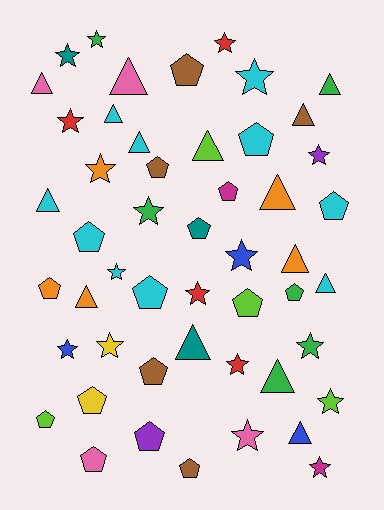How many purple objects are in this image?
There are 2 purple objects.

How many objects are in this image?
There are 50 objects.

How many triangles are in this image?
There are 15 triangles.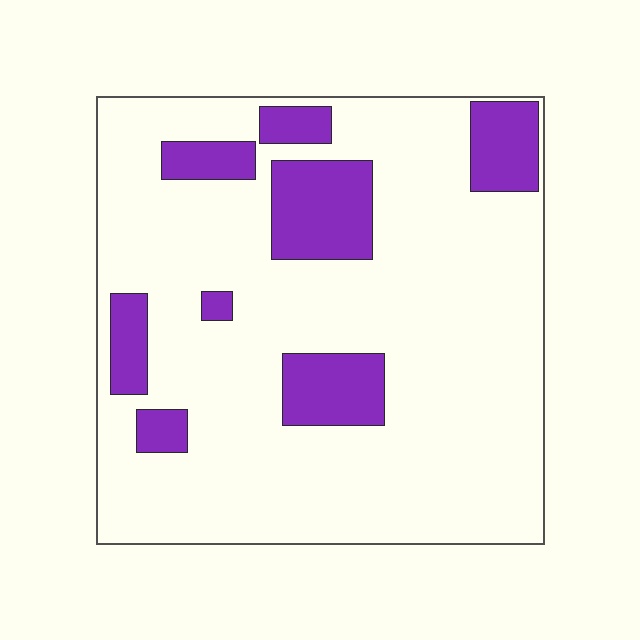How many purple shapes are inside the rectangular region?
8.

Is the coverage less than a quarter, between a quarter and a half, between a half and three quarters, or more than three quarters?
Less than a quarter.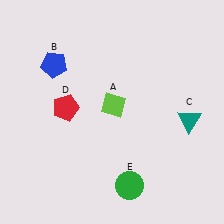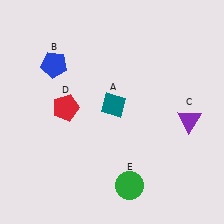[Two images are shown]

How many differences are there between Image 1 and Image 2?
There are 2 differences between the two images.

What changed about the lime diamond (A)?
In Image 1, A is lime. In Image 2, it changed to teal.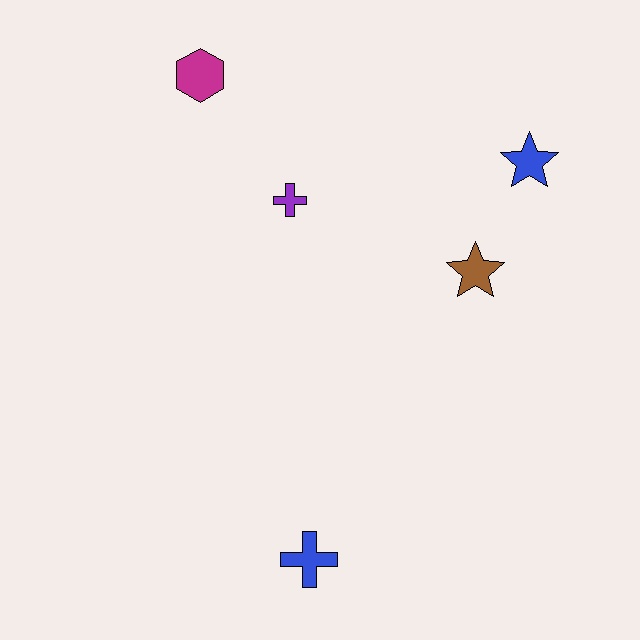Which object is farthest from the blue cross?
The magenta hexagon is farthest from the blue cross.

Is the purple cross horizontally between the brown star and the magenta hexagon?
Yes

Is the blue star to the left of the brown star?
No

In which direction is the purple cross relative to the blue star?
The purple cross is to the left of the blue star.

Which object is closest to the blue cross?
The brown star is closest to the blue cross.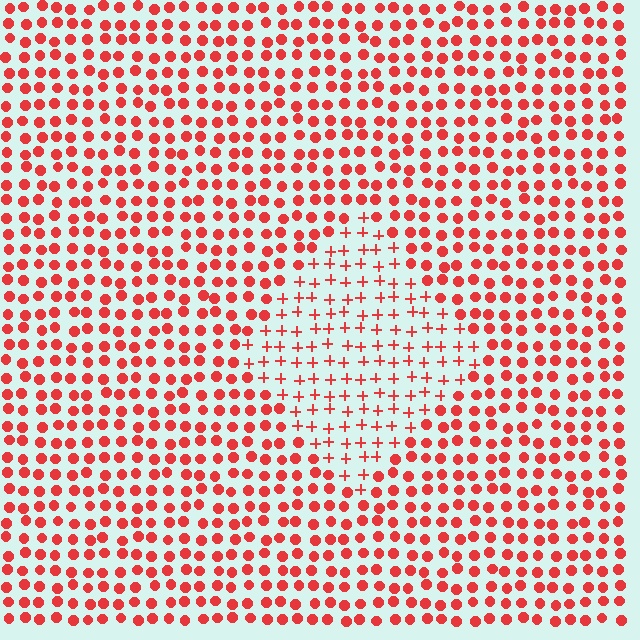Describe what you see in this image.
The image is filled with small red elements arranged in a uniform grid. A diamond-shaped region contains plus signs, while the surrounding area contains circles. The boundary is defined purely by the change in element shape.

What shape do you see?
I see a diamond.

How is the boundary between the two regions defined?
The boundary is defined by a change in element shape: plus signs inside vs. circles outside. All elements share the same color and spacing.